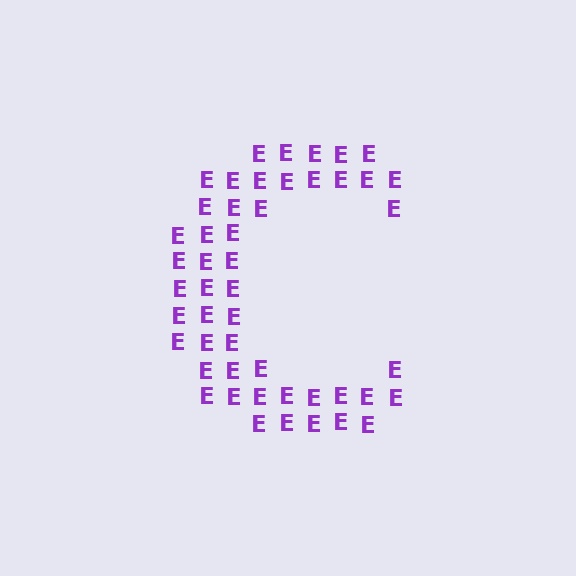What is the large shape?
The large shape is the letter C.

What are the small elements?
The small elements are letter E's.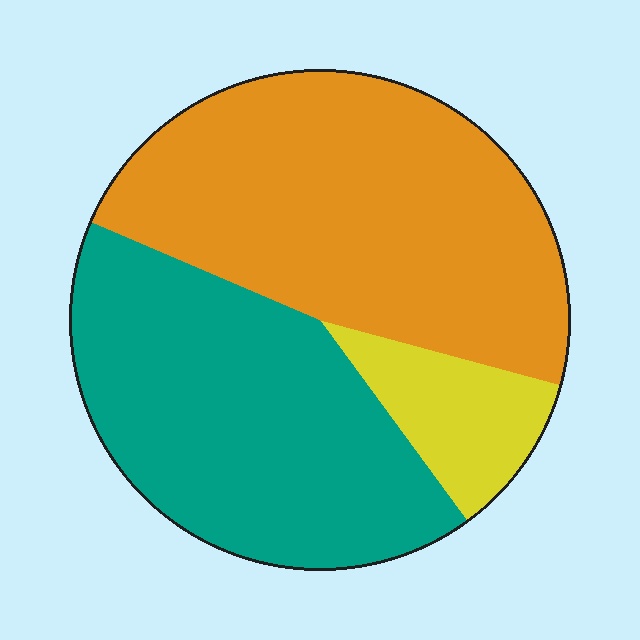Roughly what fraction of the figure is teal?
Teal covers 42% of the figure.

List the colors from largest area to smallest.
From largest to smallest: orange, teal, yellow.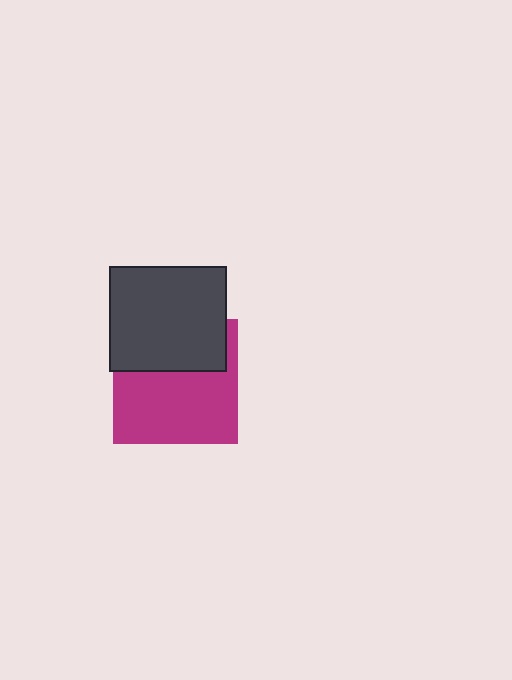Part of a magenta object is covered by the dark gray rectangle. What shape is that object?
It is a square.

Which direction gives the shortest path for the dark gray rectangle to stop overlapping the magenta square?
Moving up gives the shortest separation.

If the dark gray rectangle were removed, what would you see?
You would see the complete magenta square.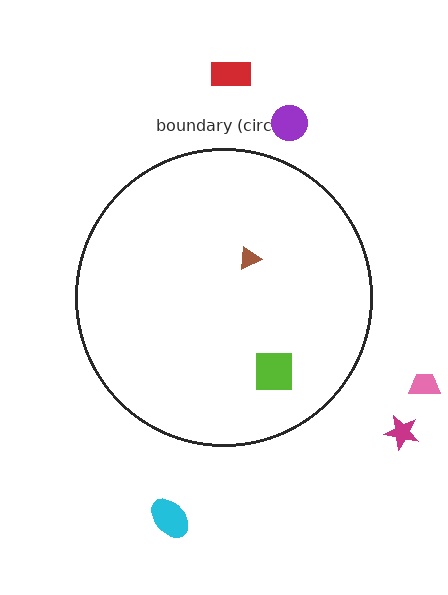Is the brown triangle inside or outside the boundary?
Inside.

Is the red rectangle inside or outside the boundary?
Outside.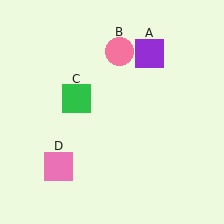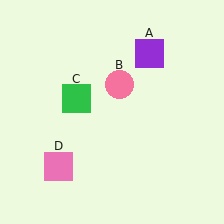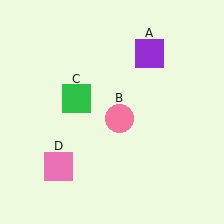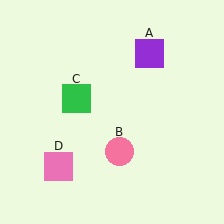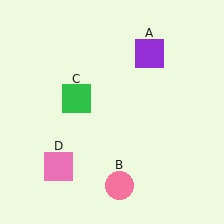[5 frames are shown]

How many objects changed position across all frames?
1 object changed position: pink circle (object B).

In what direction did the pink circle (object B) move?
The pink circle (object B) moved down.